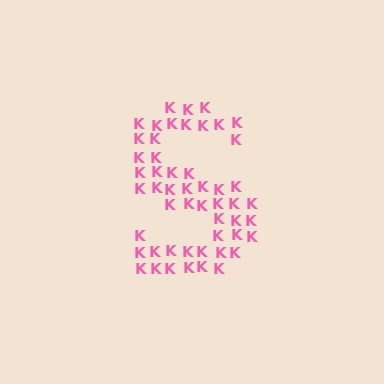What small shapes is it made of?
It is made of small letter K's.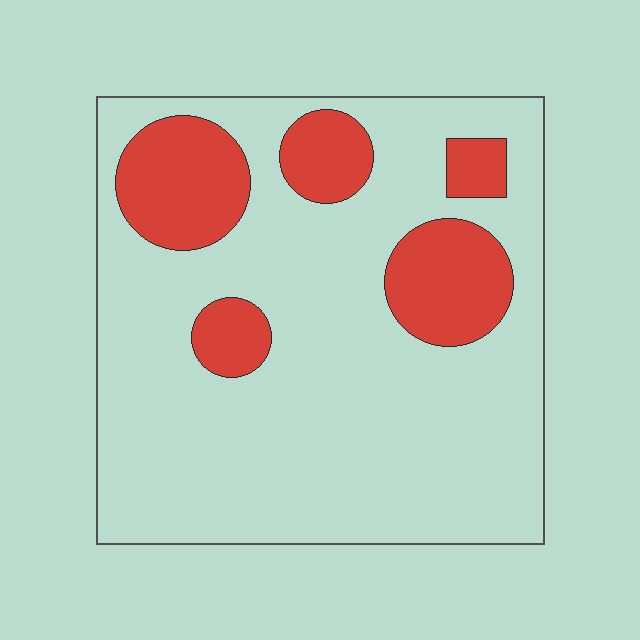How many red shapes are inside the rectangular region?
5.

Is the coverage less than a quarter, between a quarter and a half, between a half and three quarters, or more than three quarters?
Less than a quarter.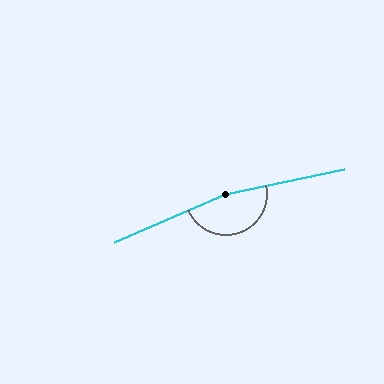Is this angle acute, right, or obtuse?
It is obtuse.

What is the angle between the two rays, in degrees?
Approximately 168 degrees.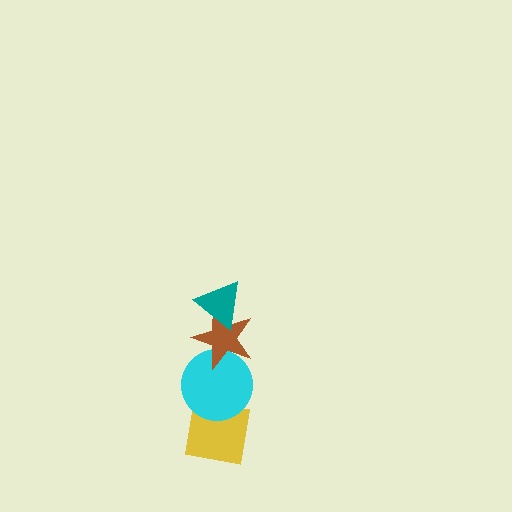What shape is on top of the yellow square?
The cyan circle is on top of the yellow square.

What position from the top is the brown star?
The brown star is 2nd from the top.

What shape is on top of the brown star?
The teal triangle is on top of the brown star.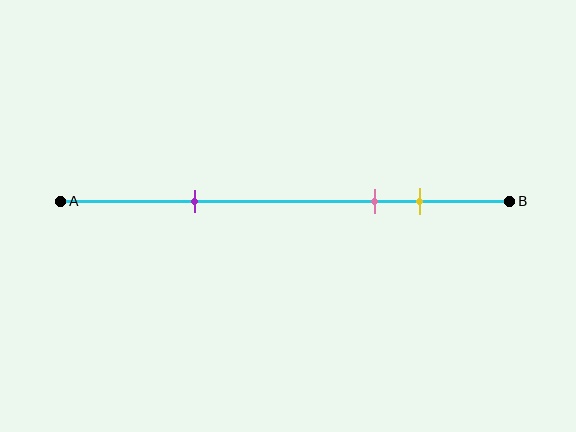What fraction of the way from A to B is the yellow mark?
The yellow mark is approximately 80% (0.8) of the way from A to B.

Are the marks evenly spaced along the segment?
No, the marks are not evenly spaced.